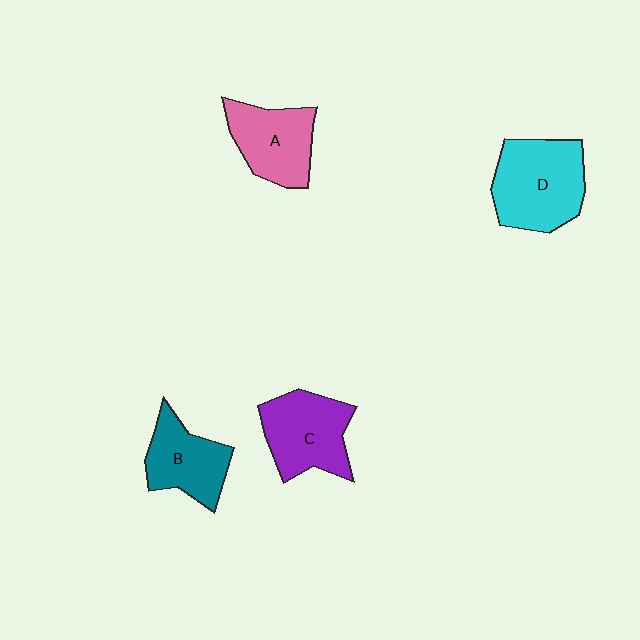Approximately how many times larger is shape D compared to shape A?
Approximately 1.3 times.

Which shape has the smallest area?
Shape B (teal).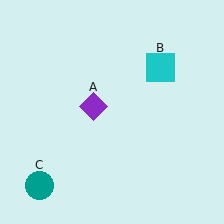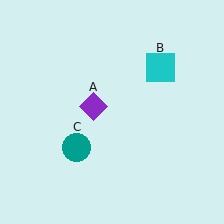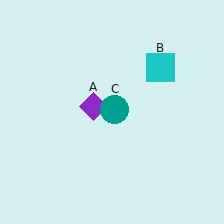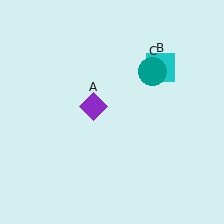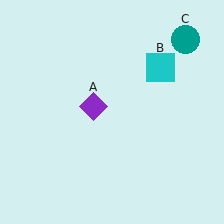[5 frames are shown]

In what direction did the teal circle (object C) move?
The teal circle (object C) moved up and to the right.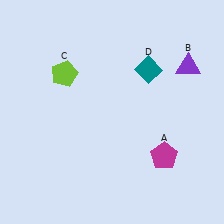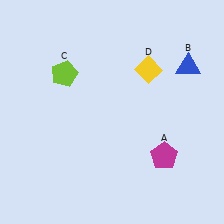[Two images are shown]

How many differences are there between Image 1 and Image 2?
There are 2 differences between the two images.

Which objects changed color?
B changed from purple to blue. D changed from teal to yellow.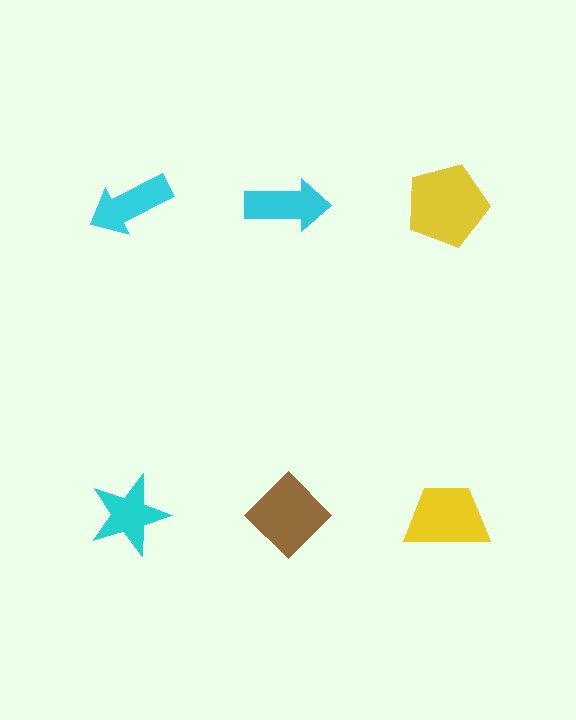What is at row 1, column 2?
A cyan arrow.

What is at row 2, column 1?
A cyan star.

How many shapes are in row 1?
3 shapes.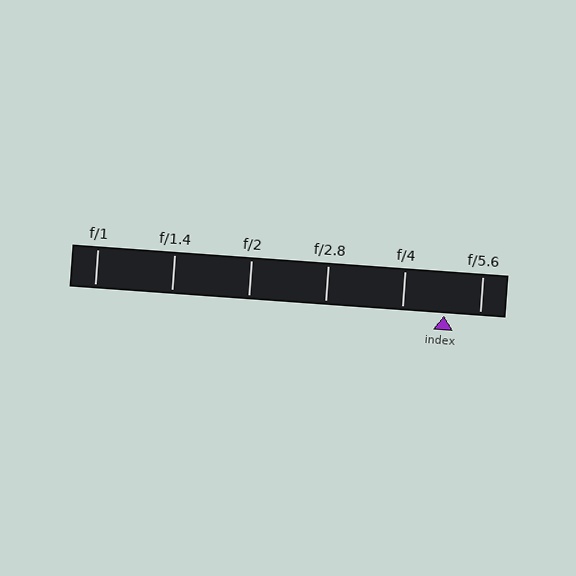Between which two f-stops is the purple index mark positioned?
The index mark is between f/4 and f/5.6.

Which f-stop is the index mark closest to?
The index mark is closest to f/5.6.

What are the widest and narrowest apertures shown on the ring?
The widest aperture shown is f/1 and the narrowest is f/5.6.